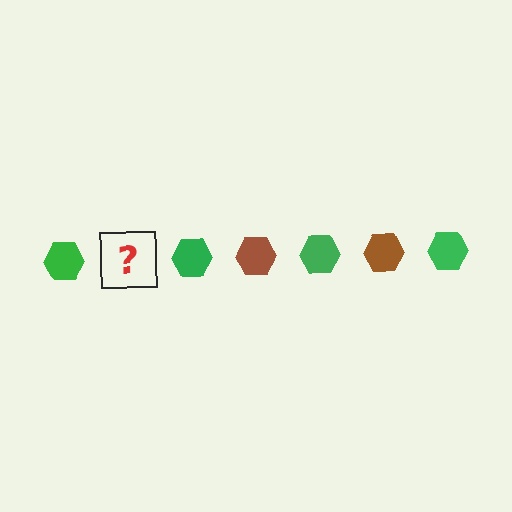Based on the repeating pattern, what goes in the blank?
The blank should be a brown hexagon.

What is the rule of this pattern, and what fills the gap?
The rule is that the pattern cycles through green, brown hexagons. The gap should be filled with a brown hexagon.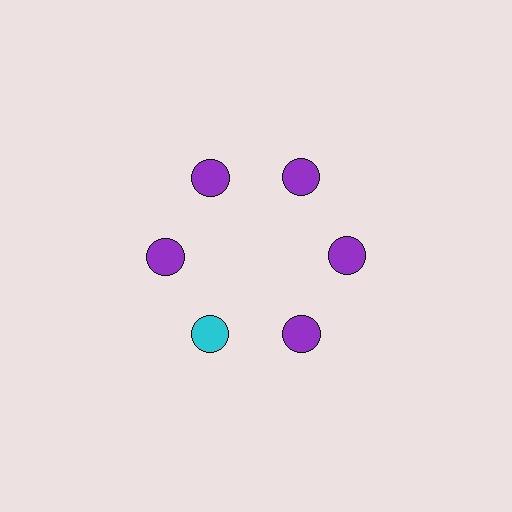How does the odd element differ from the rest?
It has a different color: cyan instead of purple.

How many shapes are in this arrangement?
There are 6 shapes arranged in a ring pattern.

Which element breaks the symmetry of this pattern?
The cyan circle at roughly the 7 o'clock position breaks the symmetry. All other shapes are purple circles.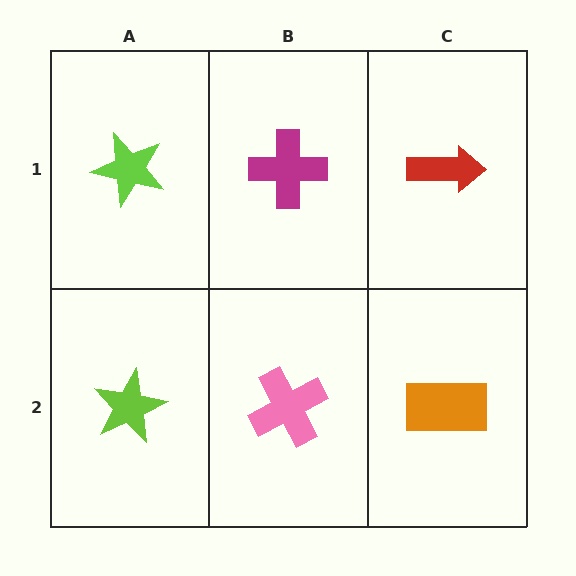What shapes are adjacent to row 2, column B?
A magenta cross (row 1, column B), a lime star (row 2, column A), an orange rectangle (row 2, column C).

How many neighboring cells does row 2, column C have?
2.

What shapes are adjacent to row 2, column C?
A red arrow (row 1, column C), a pink cross (row 2, column B).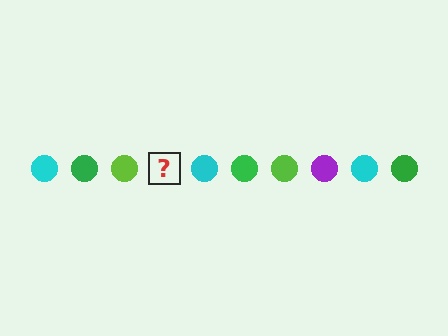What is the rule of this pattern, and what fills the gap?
The rule is that the pattern cycles through cyan, green, lime, purple circles. The gap should be filled with a purple circle.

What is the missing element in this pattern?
The missing element is a purple circle.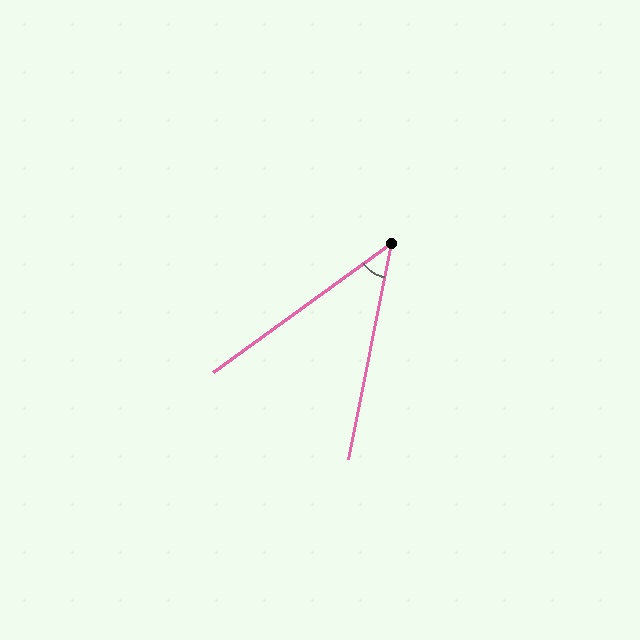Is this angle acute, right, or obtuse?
It is acute.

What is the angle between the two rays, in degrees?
Approximately 43 degrees.